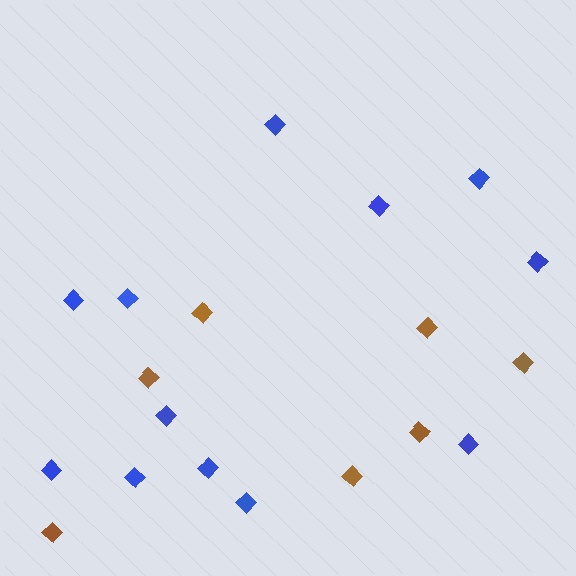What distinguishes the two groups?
There are 2 groups: one group of brown diamonds (7) and one group of blue diamonds (12).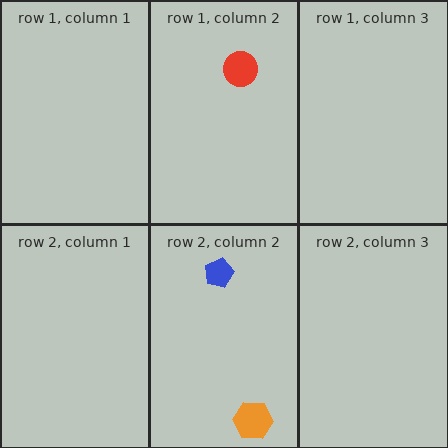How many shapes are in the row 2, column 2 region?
2.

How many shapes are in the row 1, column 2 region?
1.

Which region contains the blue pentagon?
The row 2, column 2 region.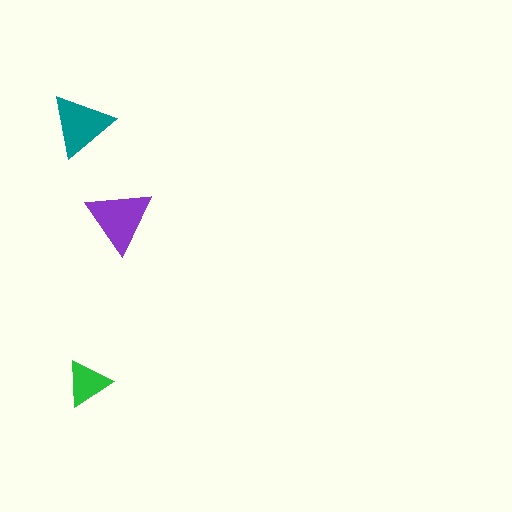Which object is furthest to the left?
The teal triangle is leftmost.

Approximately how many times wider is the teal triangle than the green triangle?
About 1.5 times wider.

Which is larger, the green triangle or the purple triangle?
The purple one.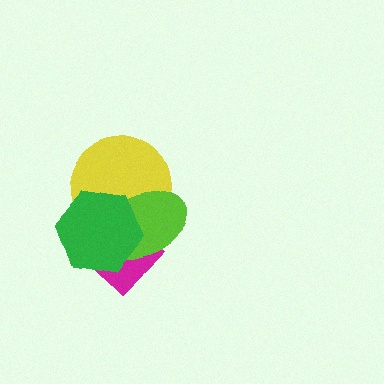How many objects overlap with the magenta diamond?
3 objects overlap with the magenta diamond.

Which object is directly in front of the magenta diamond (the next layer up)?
The yellow circle is directly in front of the magenta diamond.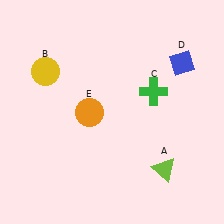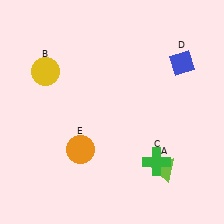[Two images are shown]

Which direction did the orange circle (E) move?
The orange circle (E) moved down.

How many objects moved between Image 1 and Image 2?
2 objects moved between the two images.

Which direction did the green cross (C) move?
The green cross (C) moved down.